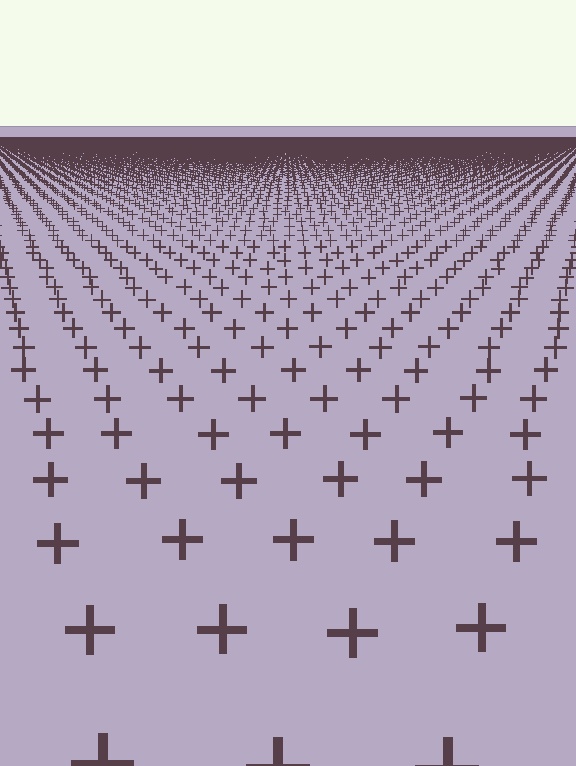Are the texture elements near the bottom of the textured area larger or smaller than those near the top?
Larger. Near the bottom, elements are closer to the viewer and appear at a bigger on-screen size.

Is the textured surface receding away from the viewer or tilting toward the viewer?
The surface is receding away from the viewer. Texture elements get smaller and denser toward the top.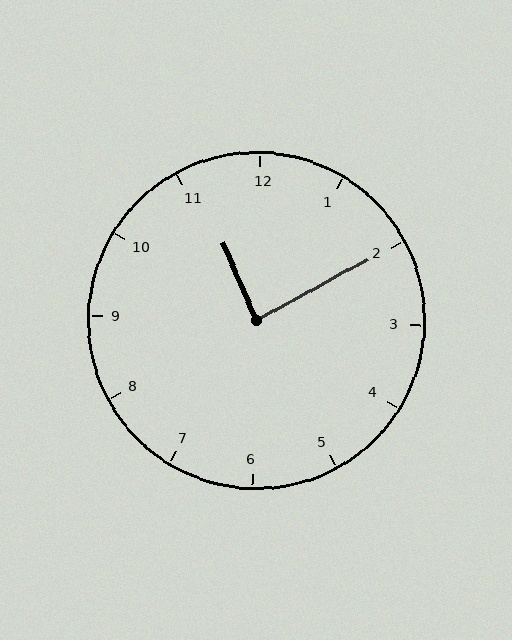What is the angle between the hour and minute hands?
Approximately 85 degrees.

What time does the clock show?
11:10.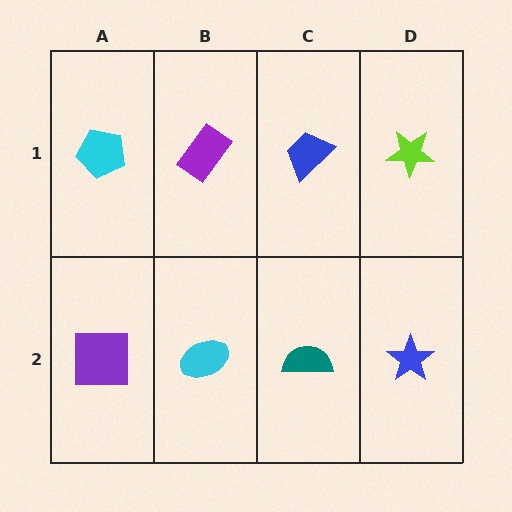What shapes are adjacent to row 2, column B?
A purple rectangle (row 1, column B), a purple square (row 2, column A), a teal semicircle (row 2, column C).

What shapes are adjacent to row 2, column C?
A blue trapezoid (row 1, column C), a cyan ellipse (row 2, column B), a blue star (row 2, column D).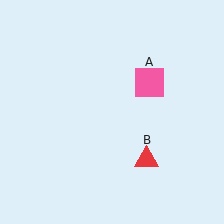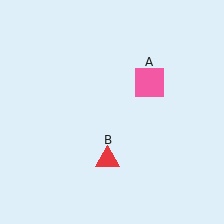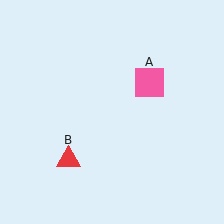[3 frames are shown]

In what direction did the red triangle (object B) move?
The red triangle (object B) moved left.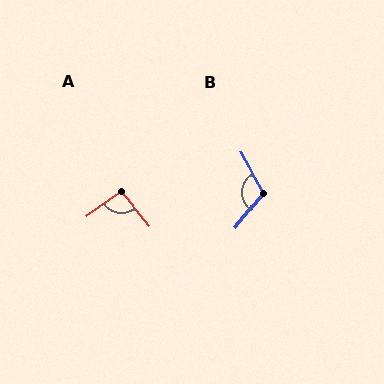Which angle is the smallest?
A, at approximately 93 degrees.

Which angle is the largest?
B, at approximately 112 degrees.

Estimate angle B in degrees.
Approximately 112 degrees.